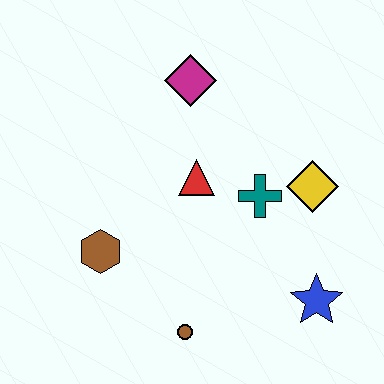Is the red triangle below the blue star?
No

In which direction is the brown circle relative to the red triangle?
The brown circle is below the red triangle.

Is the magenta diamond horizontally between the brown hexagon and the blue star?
Yes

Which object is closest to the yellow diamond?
The teal cross is closest to the yellow diamond.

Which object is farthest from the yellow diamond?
The brown hexagon is farthest from the yellow diamond.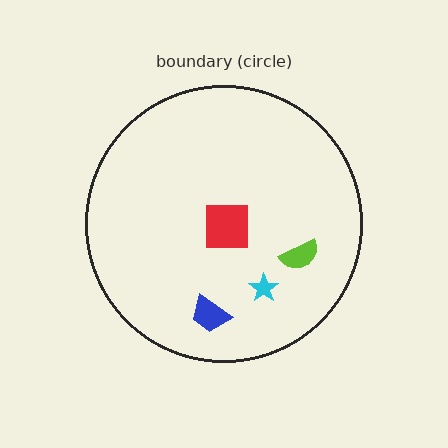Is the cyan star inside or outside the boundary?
Inside.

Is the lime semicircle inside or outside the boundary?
Inside.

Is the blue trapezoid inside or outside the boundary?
Inside.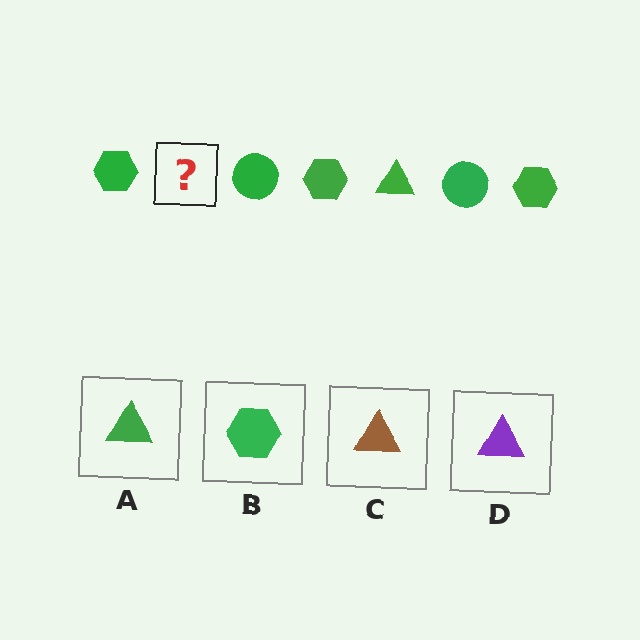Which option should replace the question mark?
Option A.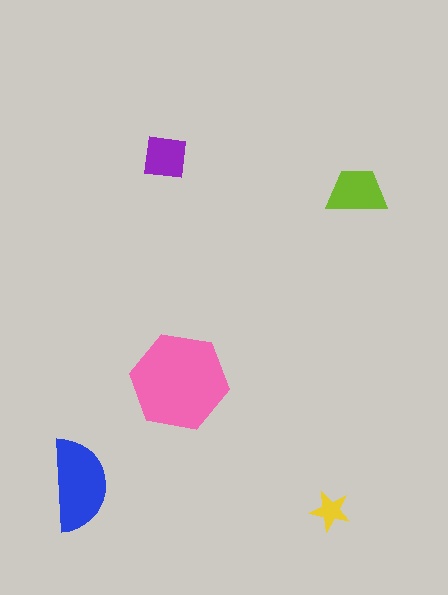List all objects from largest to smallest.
The pink hexagon, the blue semicircle, the lime trapezoid, the purple square, the yellow star.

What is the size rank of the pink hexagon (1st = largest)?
1st.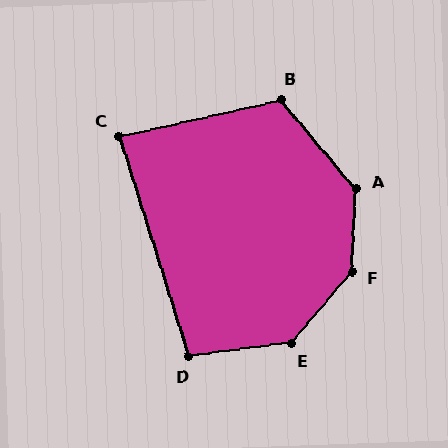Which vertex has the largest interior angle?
F, at approximately 142 degrees.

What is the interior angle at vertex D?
Approximately 100 degrees (obtuse).